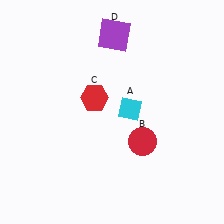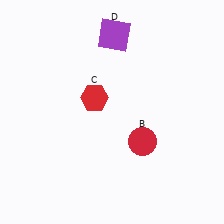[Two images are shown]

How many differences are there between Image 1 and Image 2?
There is 1 difference between the two images.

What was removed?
The cyan diamond (A) was removed in Image 2.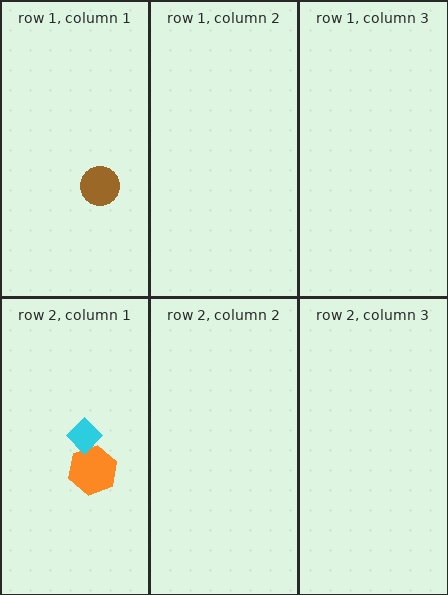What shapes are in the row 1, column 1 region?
The brown circle.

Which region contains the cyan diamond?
The row 2, column 1 region.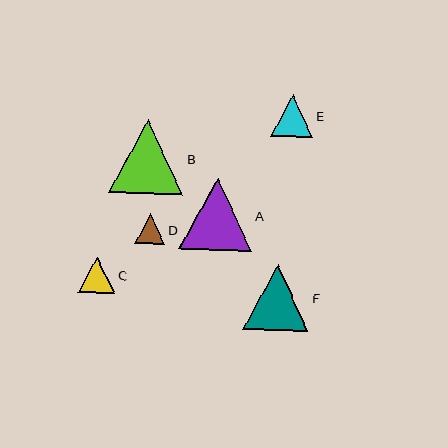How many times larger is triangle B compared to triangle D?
Triangle B is approximately 2.5 times the size of triangle D.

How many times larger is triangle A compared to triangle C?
Triangle A is approximately 2.0 times the size of triangle C.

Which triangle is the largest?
Triangle B is the largest with a size of approximately 74 pixels.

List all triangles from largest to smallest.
From largest to smallest: B, A, F, E, C, D.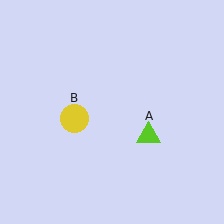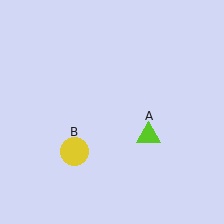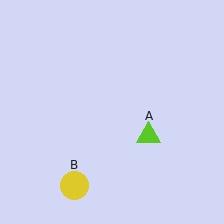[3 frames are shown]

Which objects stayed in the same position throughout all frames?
Lime triangle (object A) remained stationary.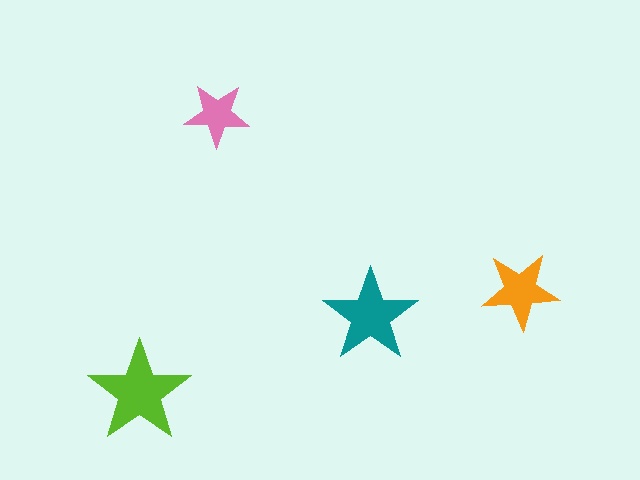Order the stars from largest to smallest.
the lime one, the teal one, the orange one, the pink one.